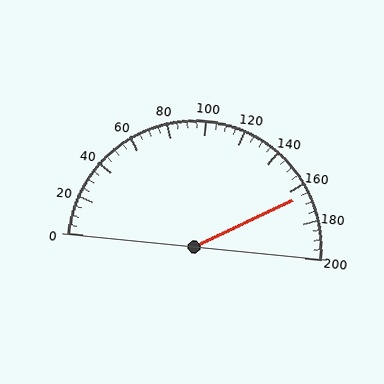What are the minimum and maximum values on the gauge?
The gauge ranges from 0 to 200.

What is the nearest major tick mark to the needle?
The nearest major tick mark is 160.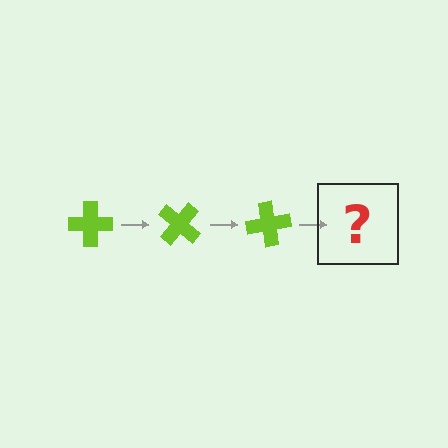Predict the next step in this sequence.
The next step is a lime cross rotated 120 degrees.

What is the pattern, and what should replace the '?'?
The pattern is that the cross rotates 40 degrees each step. The '?' should be a lime cross rotated 120 degrees.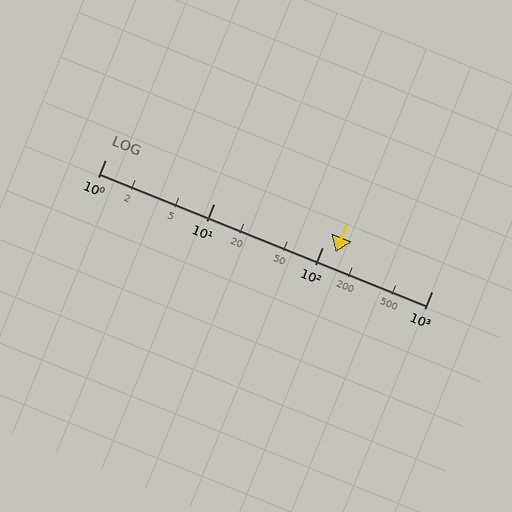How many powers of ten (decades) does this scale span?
The scale spans 3 decades, from 1 to 1000.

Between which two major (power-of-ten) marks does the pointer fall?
The pointer is between 100 and 1000.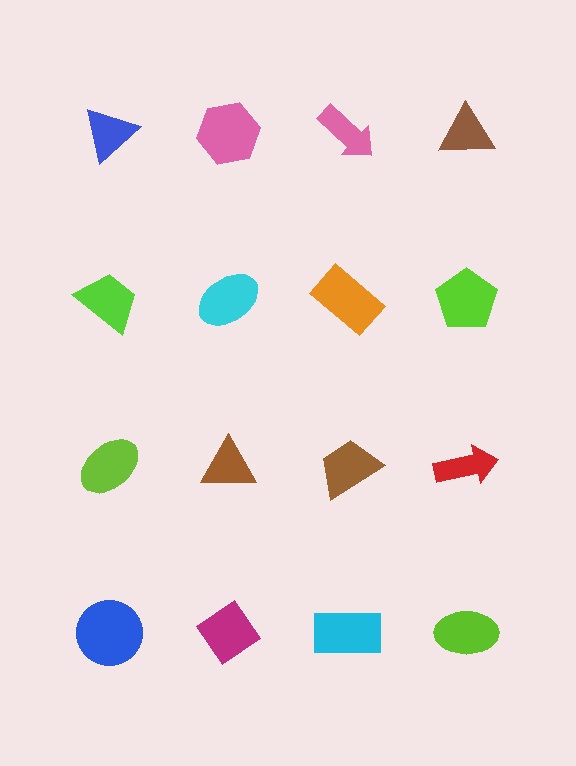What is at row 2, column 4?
A lime pentagon.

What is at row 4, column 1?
A blue circle.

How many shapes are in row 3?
4 shapes.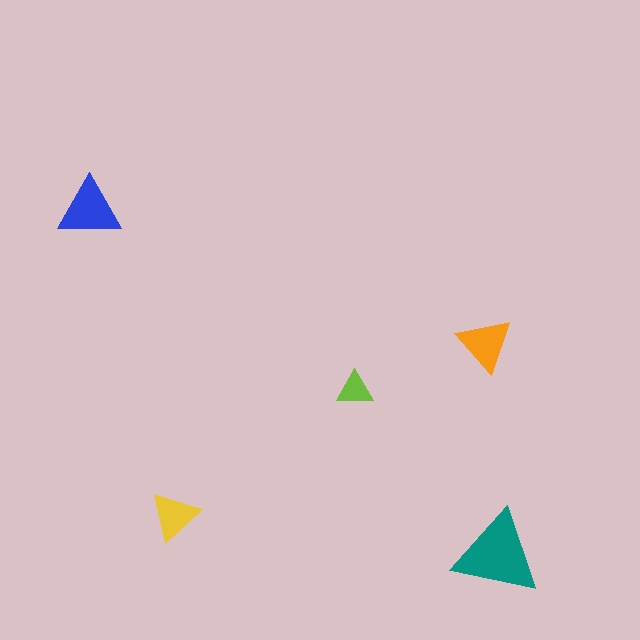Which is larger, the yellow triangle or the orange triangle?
The orange one.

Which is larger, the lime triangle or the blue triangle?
The blue one.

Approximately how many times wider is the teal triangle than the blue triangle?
About 1.5 times wider.